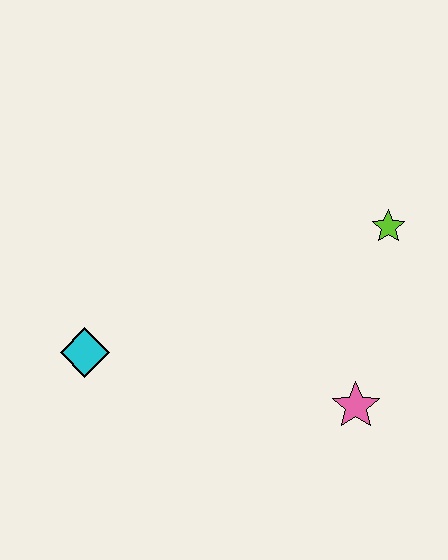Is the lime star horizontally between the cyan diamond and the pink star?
No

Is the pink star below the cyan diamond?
Yes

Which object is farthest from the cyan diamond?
The lime star is farthest from the cyan diamond.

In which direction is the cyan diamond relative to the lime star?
The cyan diamond is to the left of the lime star.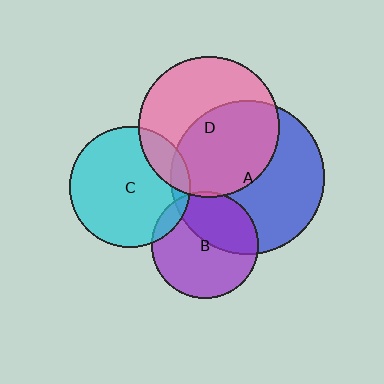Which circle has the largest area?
Circle A (blue).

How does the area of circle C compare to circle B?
Approximately 1.3 times.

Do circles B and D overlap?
Yes.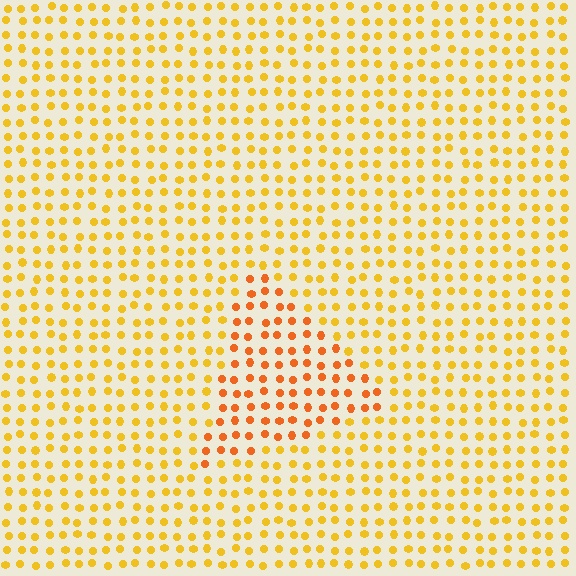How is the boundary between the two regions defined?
The boundary is defined purely by a slight shift in hue (about 26 degrees). Spacing, size, and orientation are identical on both sides.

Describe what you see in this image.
The image is filled with small yellow elements in a uniform arrangement. A triangle-shaped region is visible where the elements are tinted to a slightly different hue, forming a subtle color boundary.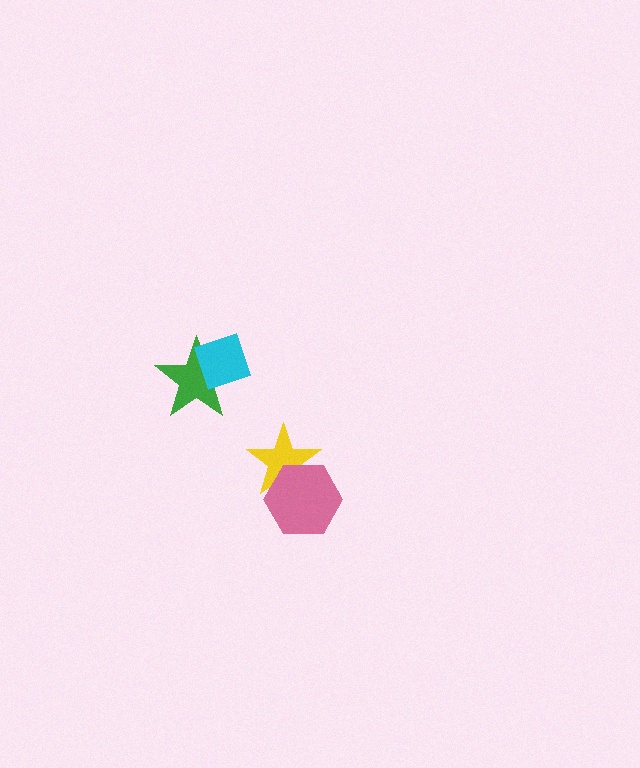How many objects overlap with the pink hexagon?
1 object overlaps with the pink hexagon.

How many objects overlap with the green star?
1 object overlaps with the green star.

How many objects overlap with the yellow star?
1 object overlaps with the yellow star.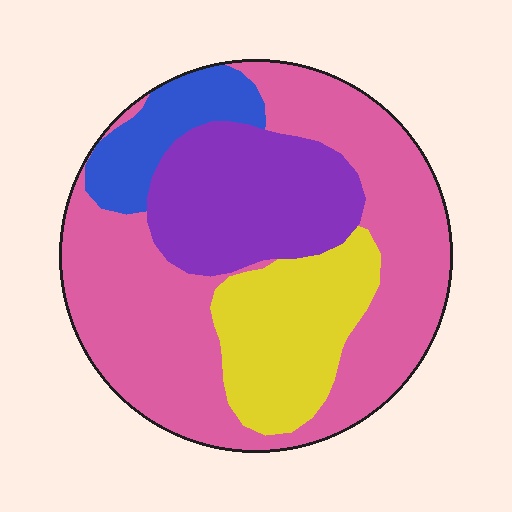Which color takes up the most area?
Pink, at roughly 50%.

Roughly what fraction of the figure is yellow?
Yellow covers around 20% of the figure.